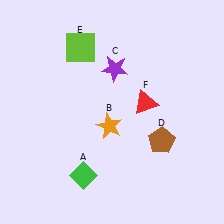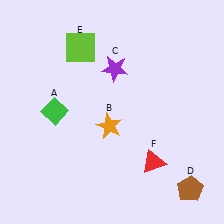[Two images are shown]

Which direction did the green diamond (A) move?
The green diamond (A) moved up.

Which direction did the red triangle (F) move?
The red triangle (F) moved down.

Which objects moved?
The objects that moved are: the green diamond (A), the brown pentagon (D), the red triangle (F).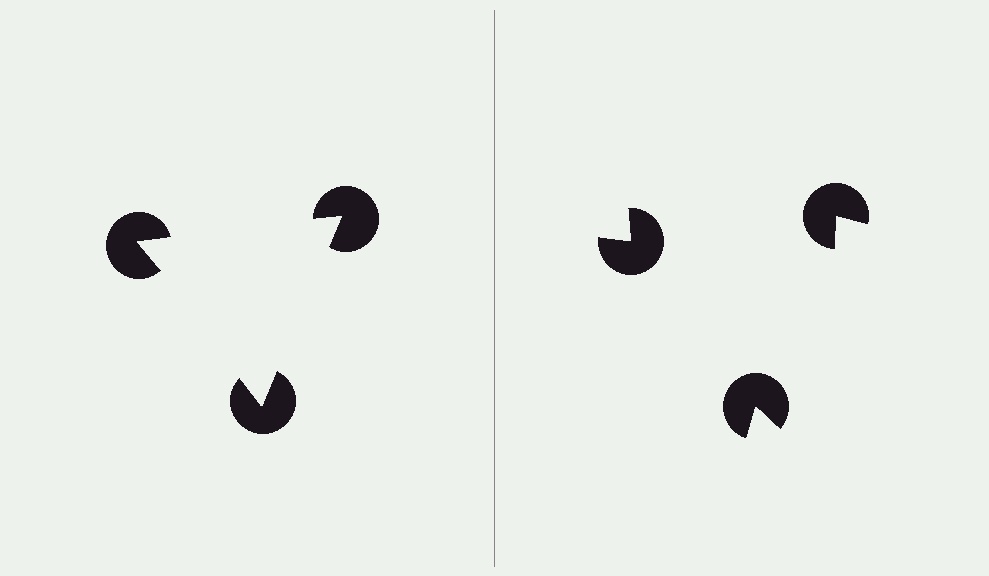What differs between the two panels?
The pac-man discs are positioned identically on both sides; only the wedge orientations differ. On the left they align to a triangle; on the right they are misaligned.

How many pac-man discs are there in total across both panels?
6 — 3 on each side.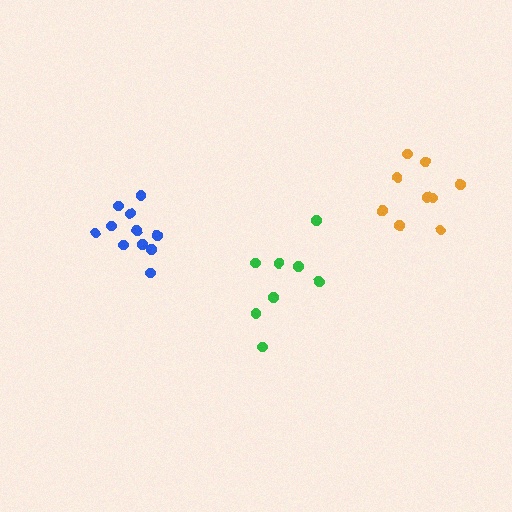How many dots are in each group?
Group 1: 11 dots, Group 2: 8 dots, Group 3: 10 dots (29 total).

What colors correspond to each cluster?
The clusters are colored: blue, green, orange.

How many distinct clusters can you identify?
There are 3 distinct clusters.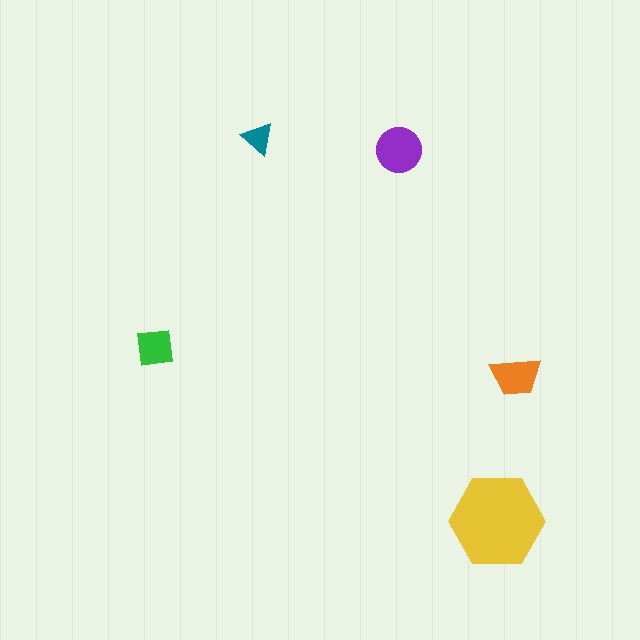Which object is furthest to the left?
The green square is leftmost.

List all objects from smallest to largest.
The teal triangle, the green square, the orange trapezoid, the purple circle, the yellow hexagon.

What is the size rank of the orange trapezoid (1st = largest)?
3rd.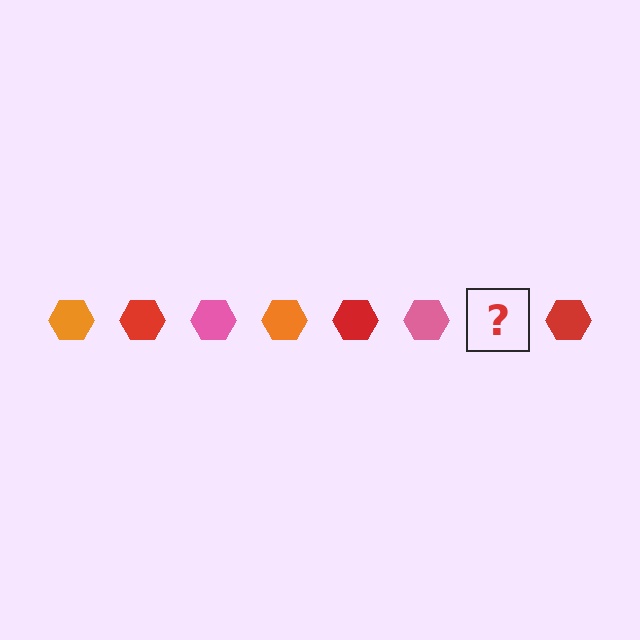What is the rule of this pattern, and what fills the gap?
The rule is that the pattern cycles through orange, red, pink hexagons. The gap should be filled with an orange hexagon.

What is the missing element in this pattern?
The missing element is an orange hexagon.